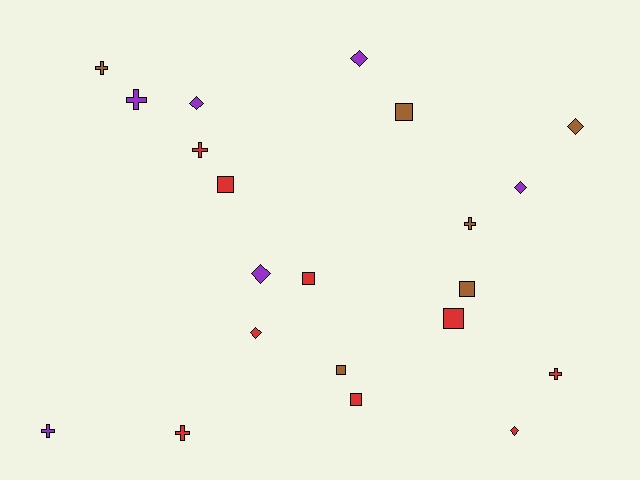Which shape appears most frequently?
Diamond, with 7 objects.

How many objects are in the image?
There are 21 objects.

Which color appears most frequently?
Red, with 9 objects.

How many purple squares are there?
There are no purple squares.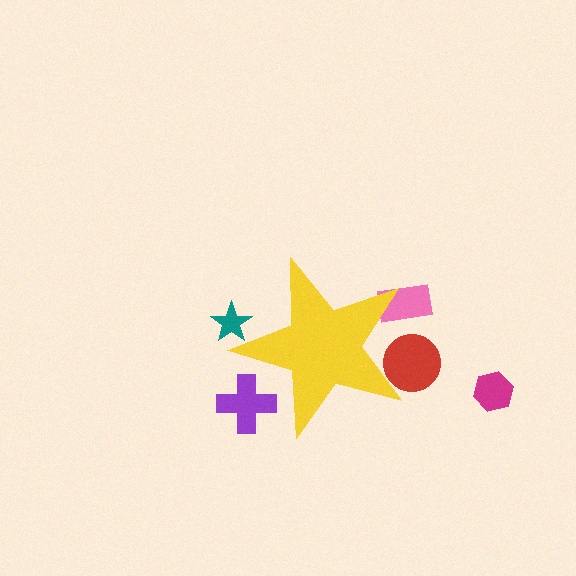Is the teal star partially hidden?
Yes, the teal star is partially hidden behind the yellow star.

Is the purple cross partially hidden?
Yes, the purple cross is partially hidden behind the yellow star.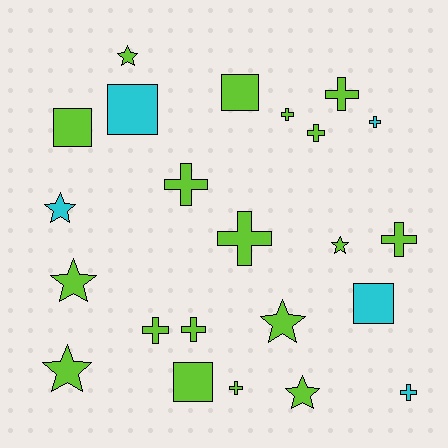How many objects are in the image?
There are 23 objects.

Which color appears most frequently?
Lime, with 18 objects.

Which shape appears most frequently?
Cross, with 11 objects.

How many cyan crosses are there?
There are 2 cyan crosses.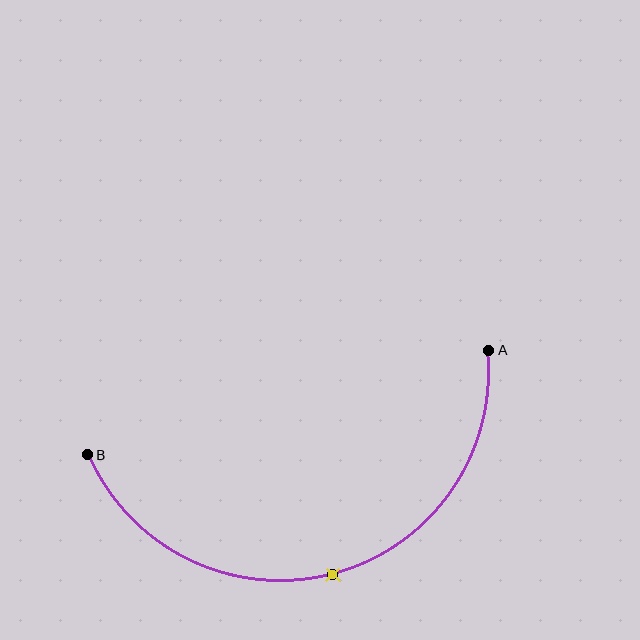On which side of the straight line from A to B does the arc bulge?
The arc bulges below the straight line connecting A and B.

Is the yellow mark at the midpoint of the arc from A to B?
Yes. The yellow mark lies on the arc at equal arc-length from both A and B — it is the arc midpoint.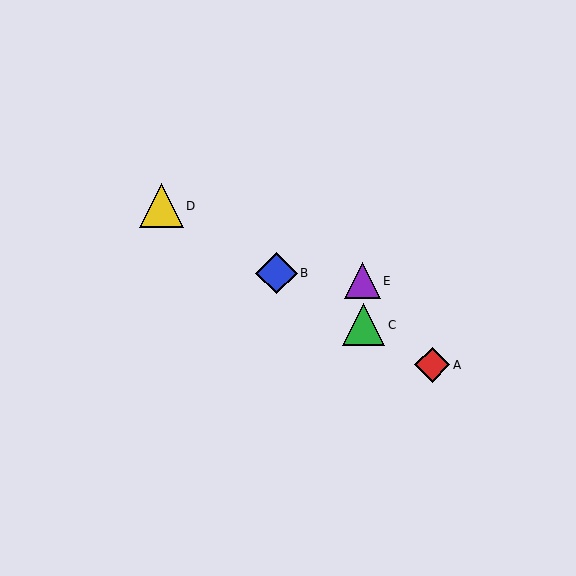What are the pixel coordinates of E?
Object E is at (362, 281).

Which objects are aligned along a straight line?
Objects A, B, C, D are aligned along a straight line.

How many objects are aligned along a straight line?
4 objects (A, B, C, D) are aligned along a straight line.